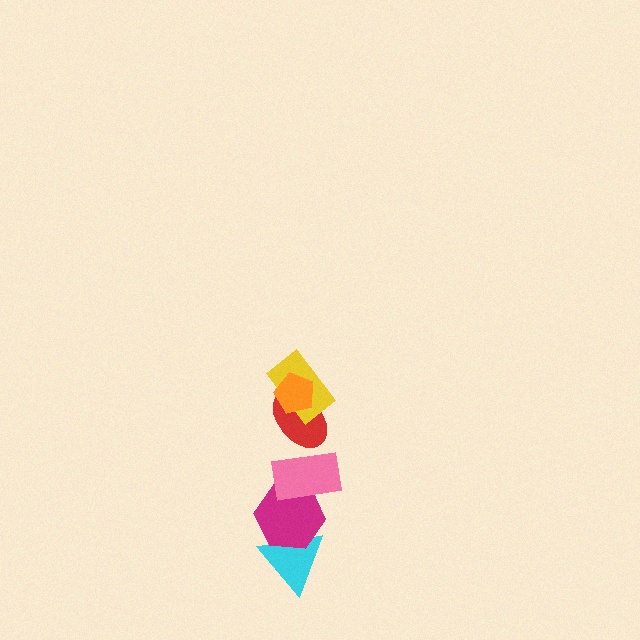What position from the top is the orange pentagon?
The orange pentagon is 1st from the top.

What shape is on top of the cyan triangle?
The magenta hexagon is on top of the cyan triangle.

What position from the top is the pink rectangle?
The pink rectangle is 4th from the top.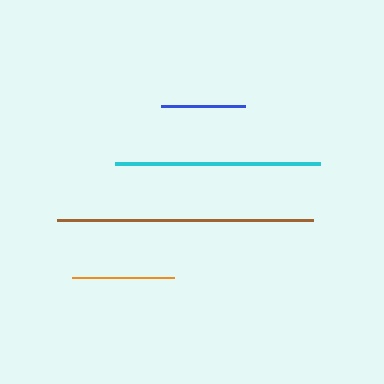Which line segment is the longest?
The brown line is the longest at approximately 256 pixels.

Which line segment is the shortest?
The blue line is the shortest at approximately 84 pixels.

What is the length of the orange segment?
The orange segment is approximately 102 pixels long.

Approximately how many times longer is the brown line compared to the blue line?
The brown line is approximately 3.1 times the length of the blue line.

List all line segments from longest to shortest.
From longest to shortest: brown, cyan, orange, blue.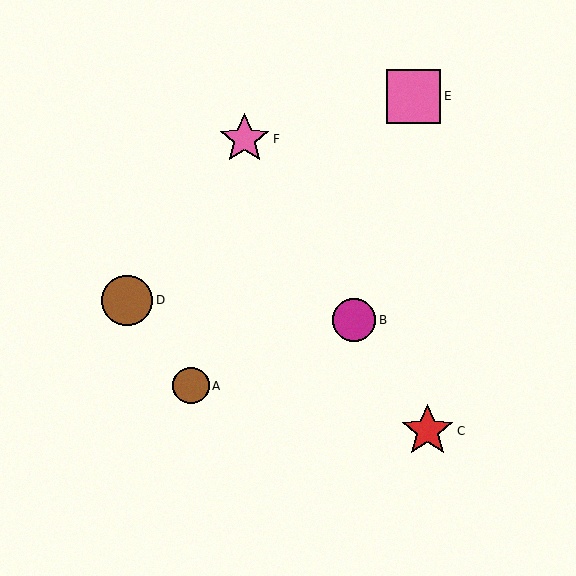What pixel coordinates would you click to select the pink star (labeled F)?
Click at (245, 139) to select the pink star F.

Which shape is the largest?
The pink square (labeled E) is the largest.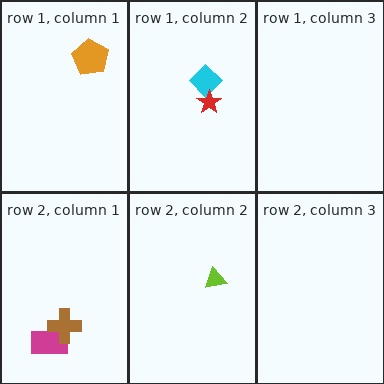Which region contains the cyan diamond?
The row 1, column 2 region.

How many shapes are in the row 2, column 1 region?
2.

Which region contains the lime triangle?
The row 2, column 2 region.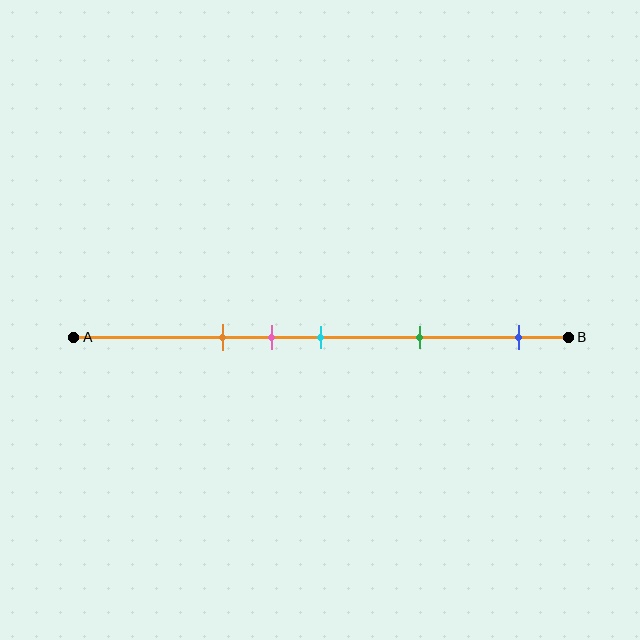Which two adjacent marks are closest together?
The pink and cyan marks are the closest adjacent pair.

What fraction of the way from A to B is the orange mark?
The orange mark is approximately 30% (0.3) of the way from A to B.